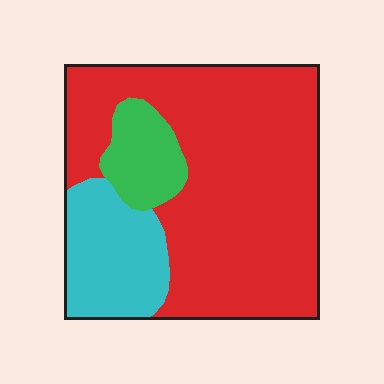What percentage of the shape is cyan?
Cyan takes up about one fifth (1/5) of the shape.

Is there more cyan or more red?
Red.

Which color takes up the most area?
Red, at roughly 70%.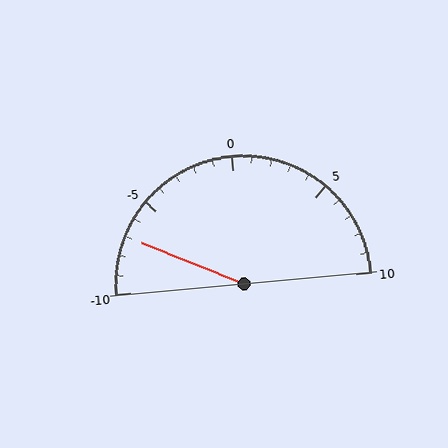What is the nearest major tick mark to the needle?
The nearest major tick mark is -5.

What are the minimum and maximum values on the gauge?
The gauge ranges from -10 to 10.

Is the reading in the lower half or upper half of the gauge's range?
The reading is in the lower half of the range (-10 to 10).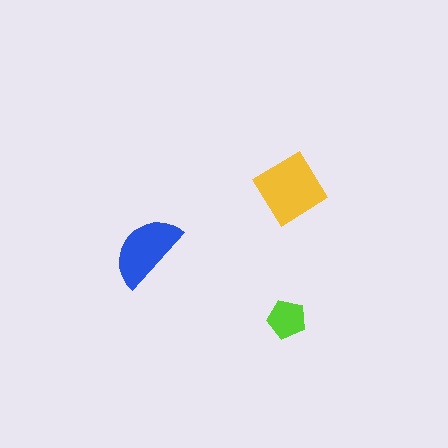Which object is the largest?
The yellow diamond.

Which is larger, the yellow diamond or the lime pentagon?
The yellow diamond.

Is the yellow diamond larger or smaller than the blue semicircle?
Larger.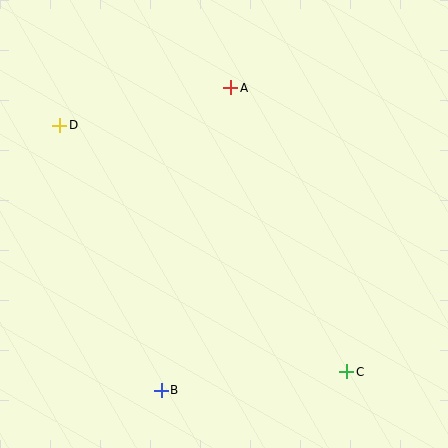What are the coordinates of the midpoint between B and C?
The midpoint between B and C is at (254, 381).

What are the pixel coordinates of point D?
Point D is at (60, 125).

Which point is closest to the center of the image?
Point A at (231, 88) is closest to the center.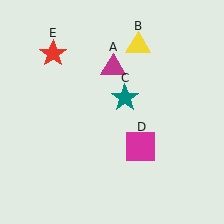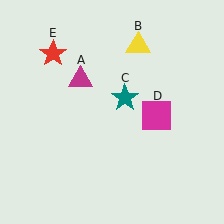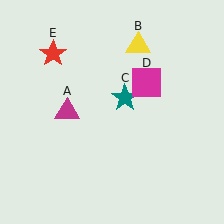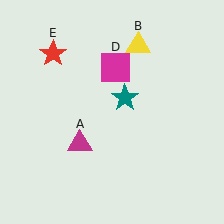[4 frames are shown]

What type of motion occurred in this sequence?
The magenta triangle (object A), magenta square (object D) rotated counterclockwise around the center of the scene.